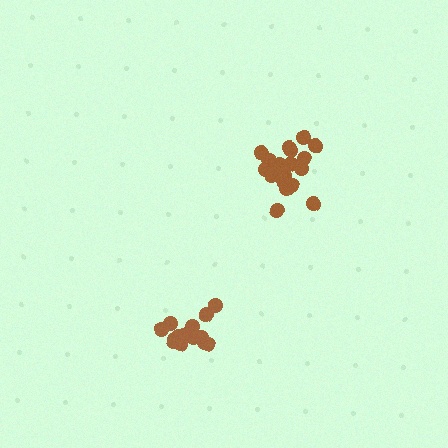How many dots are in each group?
Group 1: 20 dots, Group 2: 15 dots (35 total).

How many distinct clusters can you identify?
There are 2 distinct clusters.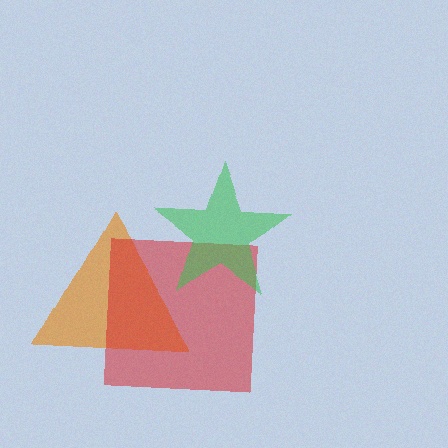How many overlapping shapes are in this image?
There are 3 overlapping shapes in the image.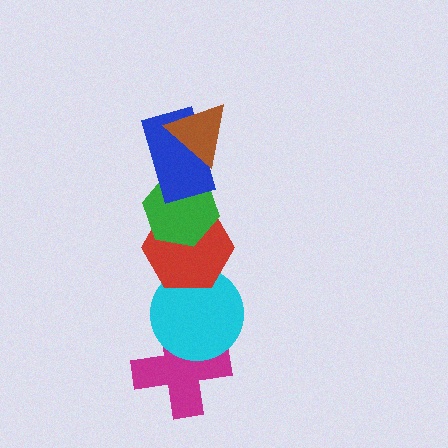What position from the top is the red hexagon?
The red hexagon is 4th from the top.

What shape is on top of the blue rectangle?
The brown triangle is on top of the blue rectangle.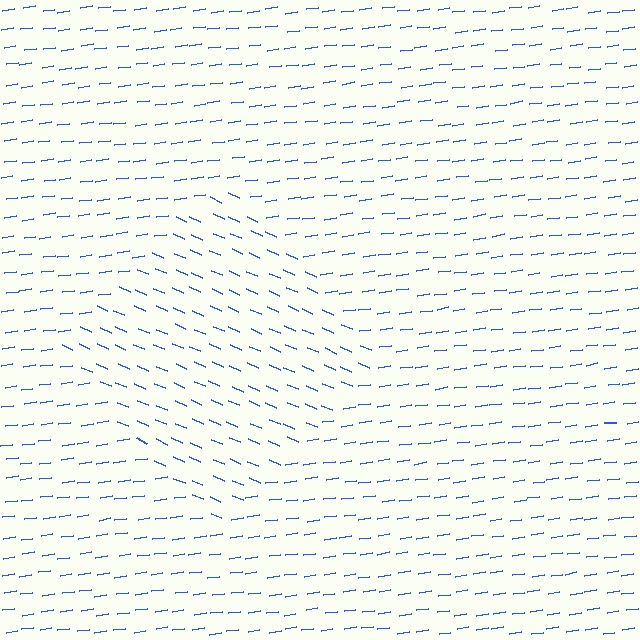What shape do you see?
I see a diamond.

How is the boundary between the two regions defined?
The boundary is defined purely by a change in line orientation (approximately 31 degrees difference). All lines are the same color and thickness.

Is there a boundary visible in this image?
Yes, there is a texture boundary formed by a change in line orientation.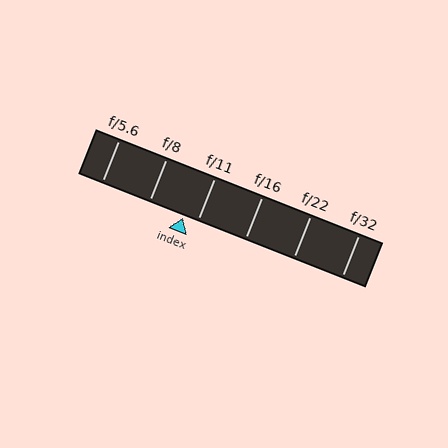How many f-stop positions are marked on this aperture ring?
There are 6 f-stop positions marked.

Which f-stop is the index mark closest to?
The index mark is closest to f/11.